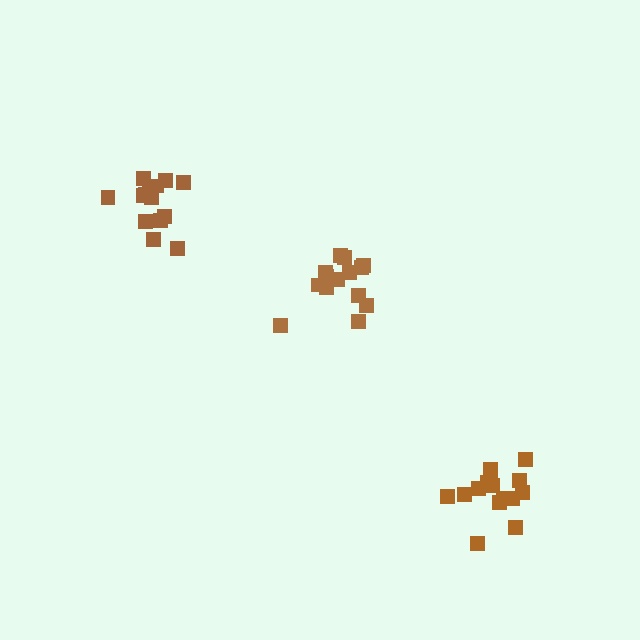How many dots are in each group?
Group 1: 15 dots, Group 2: 14 dots, Group 3: 15 dots (44 total).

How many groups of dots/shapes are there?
There are 3 groups.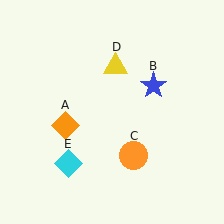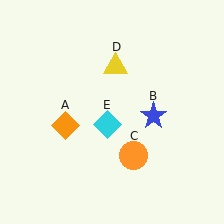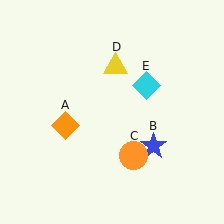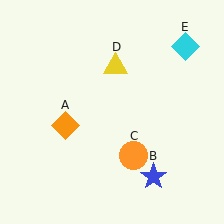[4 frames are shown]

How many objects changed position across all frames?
2 objects changed position: blue star (object B), cyan diamond (object E).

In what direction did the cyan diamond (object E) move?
The cyan diamond (object E) moved up and to the right.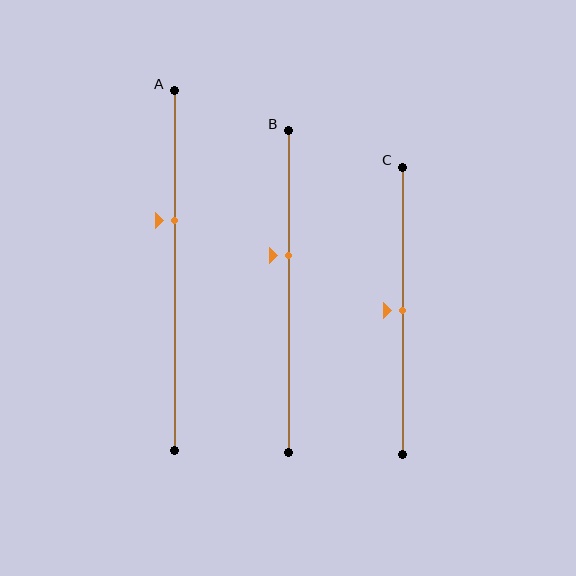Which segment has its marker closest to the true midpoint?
Segment C has its marker closest to the true midpoint.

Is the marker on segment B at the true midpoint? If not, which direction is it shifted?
No, the marker on segment B is shifted upward by about 11% of the segment length.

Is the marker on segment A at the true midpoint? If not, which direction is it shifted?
No, the marker on segment A is shifted upward by about 14% of the segment length.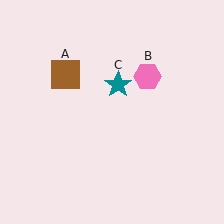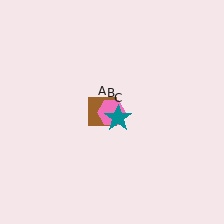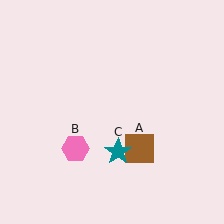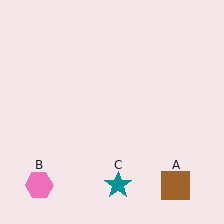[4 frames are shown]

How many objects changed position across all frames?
3 objects changed position: brown square (object A), pink hexagon (object B), teal star (object C).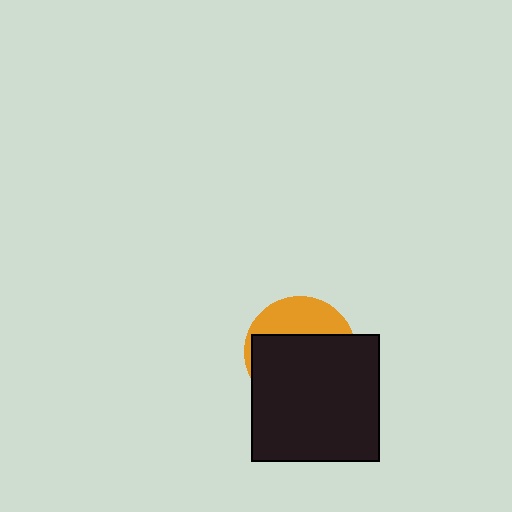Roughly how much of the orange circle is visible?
A small part of it is visible (roughly 32%).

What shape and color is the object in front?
The object in front is a black square.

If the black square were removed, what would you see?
You would see the complete orange circle.